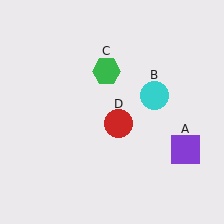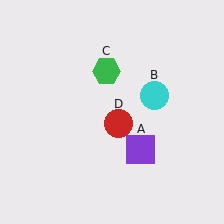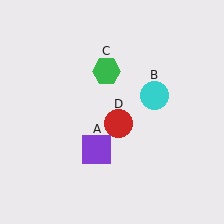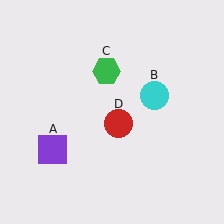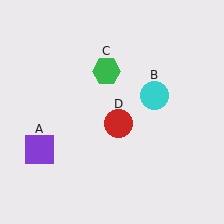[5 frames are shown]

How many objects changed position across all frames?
1 object changed position: purple square (object A).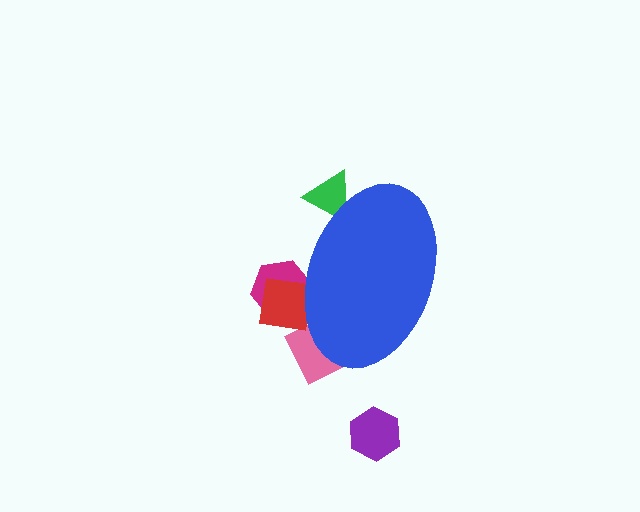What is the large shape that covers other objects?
A blue ellipse.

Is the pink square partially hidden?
Yes, the pink square is partially hidden behind the blue ellipse.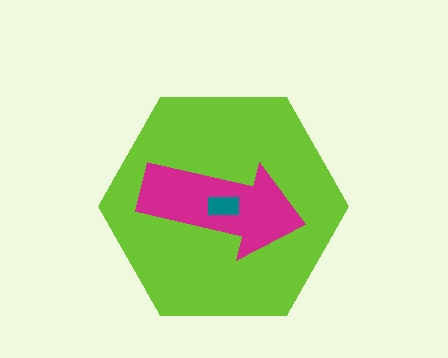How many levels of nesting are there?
3.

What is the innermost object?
The teal rectangle.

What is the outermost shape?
The lime hexagon.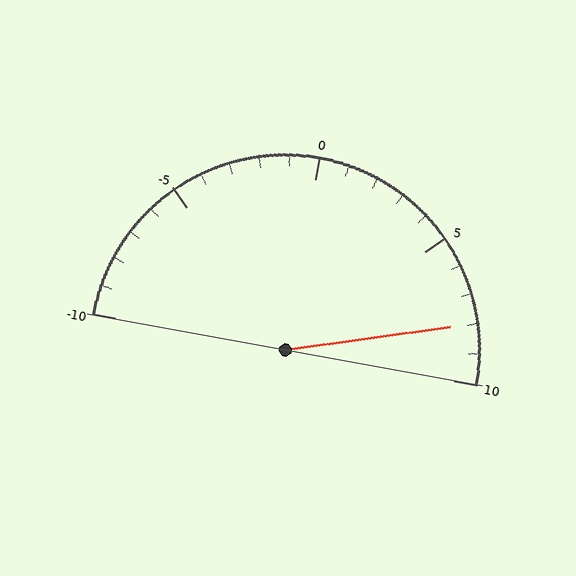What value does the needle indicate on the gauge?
The needle indicates approximately 8.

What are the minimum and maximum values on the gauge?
The gauge ranges from -10 to 10.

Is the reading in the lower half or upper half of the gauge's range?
The reading is in the upper half of the range (-10 to 10).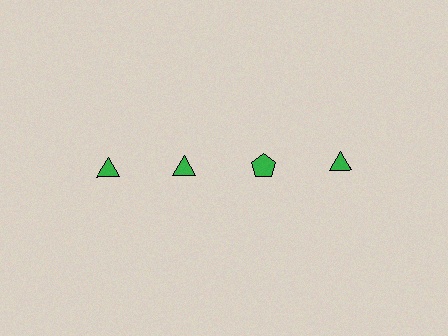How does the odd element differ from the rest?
It has a different shape: pentagon instead of triangle.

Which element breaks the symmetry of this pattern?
The green pentagon in the top row, center column breaks the symmetry. All other shapes are green triangles.